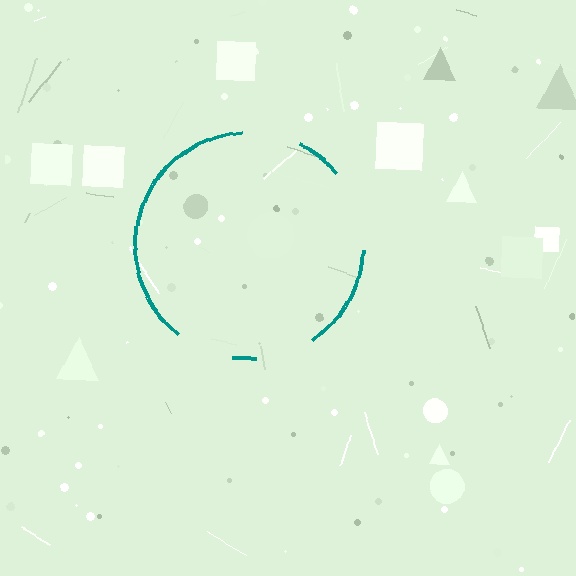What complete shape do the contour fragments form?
The contour fragments form a circle.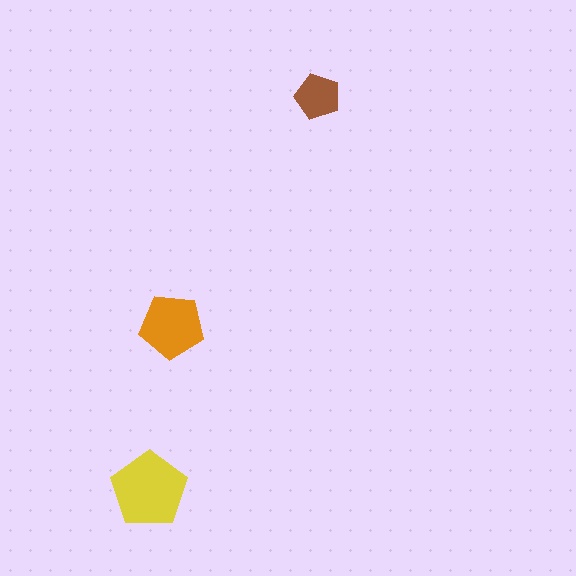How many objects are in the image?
There are 3 objects in the image.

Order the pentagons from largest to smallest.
the yellow one, the orange one, the brown one.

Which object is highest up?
The brown pentagon is topmost.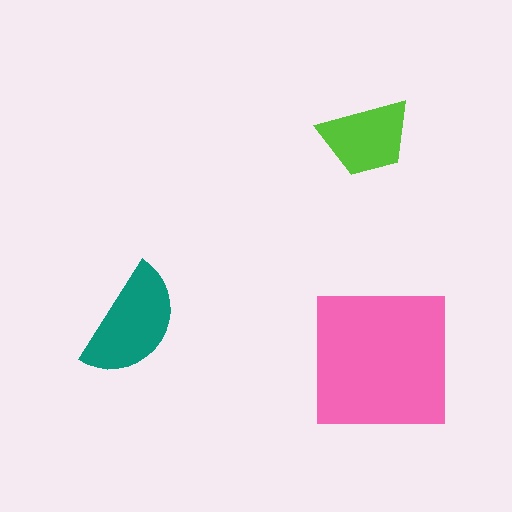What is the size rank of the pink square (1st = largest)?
1st.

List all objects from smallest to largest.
The lime trapezoid, the teal semicircle, the pink square.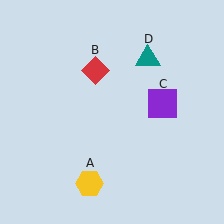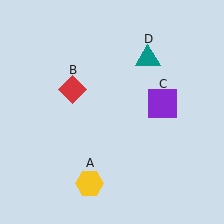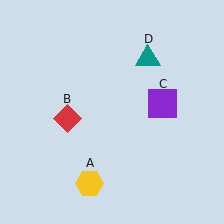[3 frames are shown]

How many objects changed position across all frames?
1 object changed position: red diamond (object B).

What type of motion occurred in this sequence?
The red diamond (object B) rotated counterclockwise around the center of the scene.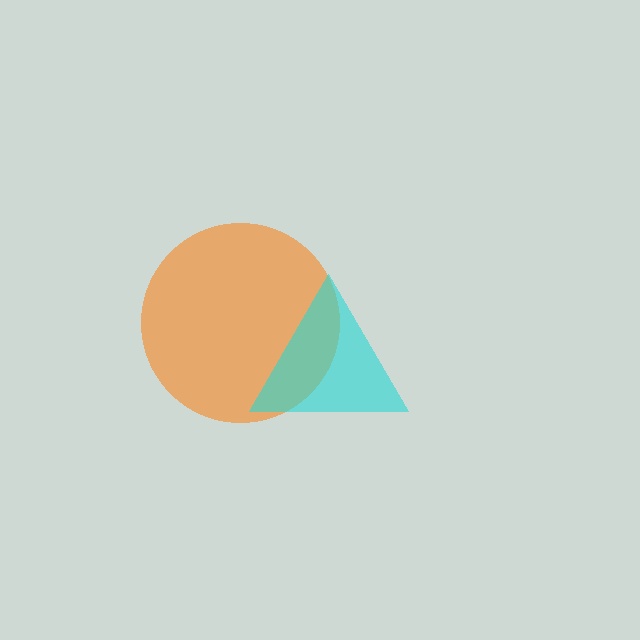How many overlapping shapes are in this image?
There are 2 overlapping shapes in the image.